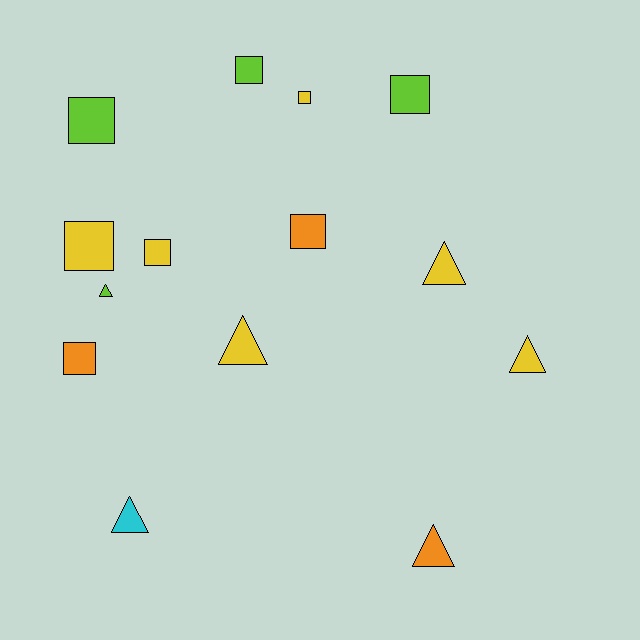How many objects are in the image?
There are 14 objects.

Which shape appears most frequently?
Square, with 8 objects.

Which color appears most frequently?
Yellow, with 6 objects.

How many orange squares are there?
There are 2 orange squares.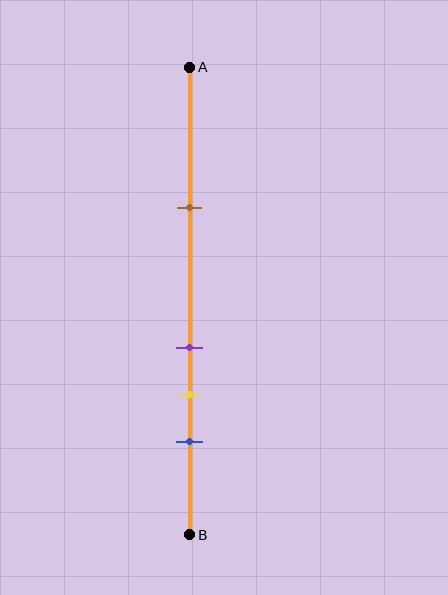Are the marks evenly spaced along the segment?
No, the marks are not evenly spaced.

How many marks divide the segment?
There are 4 marks dividing the segment.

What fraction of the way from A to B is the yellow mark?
The yellow mark is approximately 70% (0.7) of the way from A to B.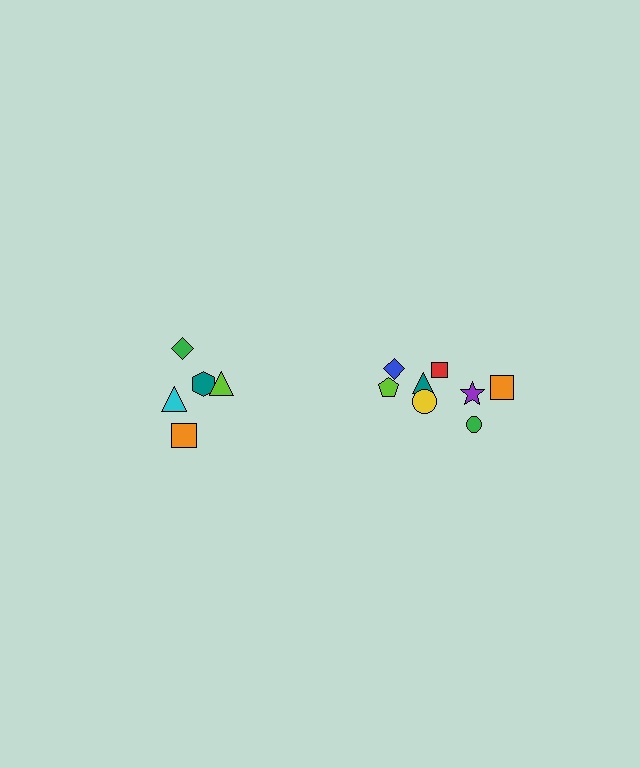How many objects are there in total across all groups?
There are 13 objects.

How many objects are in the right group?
There are 8 objects.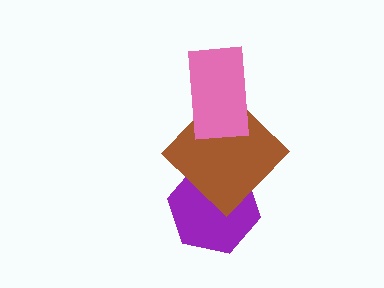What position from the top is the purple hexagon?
The purple hexagon is 3rd from the top.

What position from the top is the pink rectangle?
The pink rectangle is 1st from the top.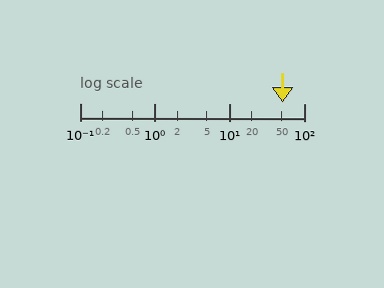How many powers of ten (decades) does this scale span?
The scale spans 3 decades, from 0.1 to 100.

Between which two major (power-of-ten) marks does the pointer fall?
The pointer is between 10 and 100.